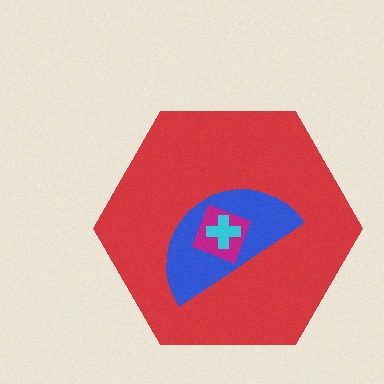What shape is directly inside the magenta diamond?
The cyan cross.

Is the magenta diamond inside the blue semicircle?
Yes.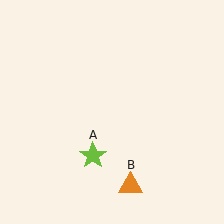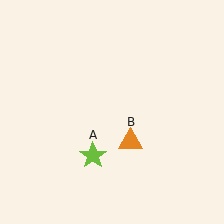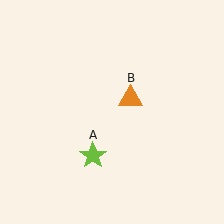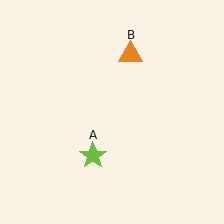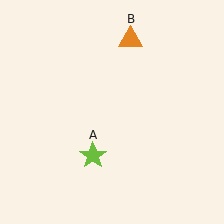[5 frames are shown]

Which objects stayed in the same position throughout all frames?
Lime star (object A) remained stationary.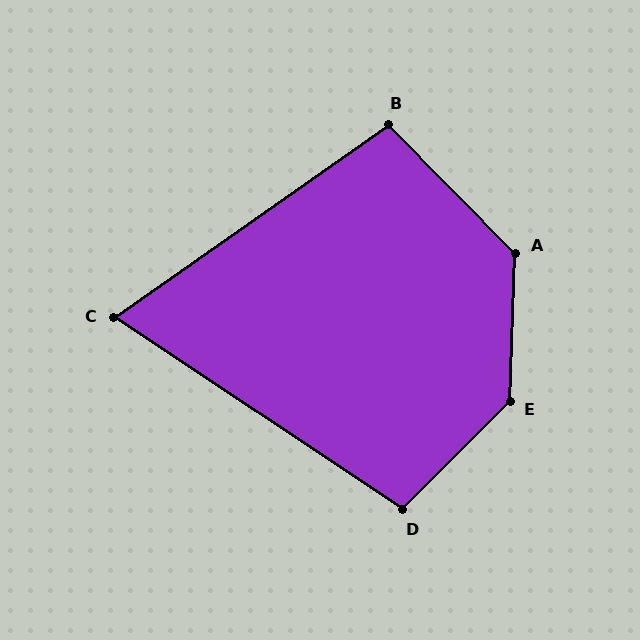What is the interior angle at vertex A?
Approximately 133 degrees (obtuse).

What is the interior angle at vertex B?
Approximately 100 degrees (obtuse).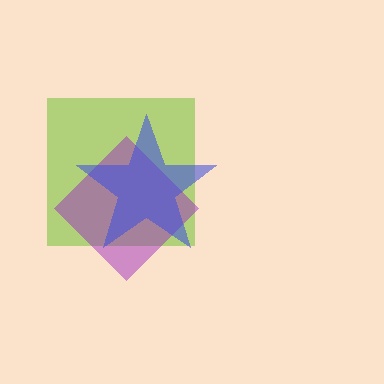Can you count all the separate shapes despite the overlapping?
Yes, there are 3 separate shapes.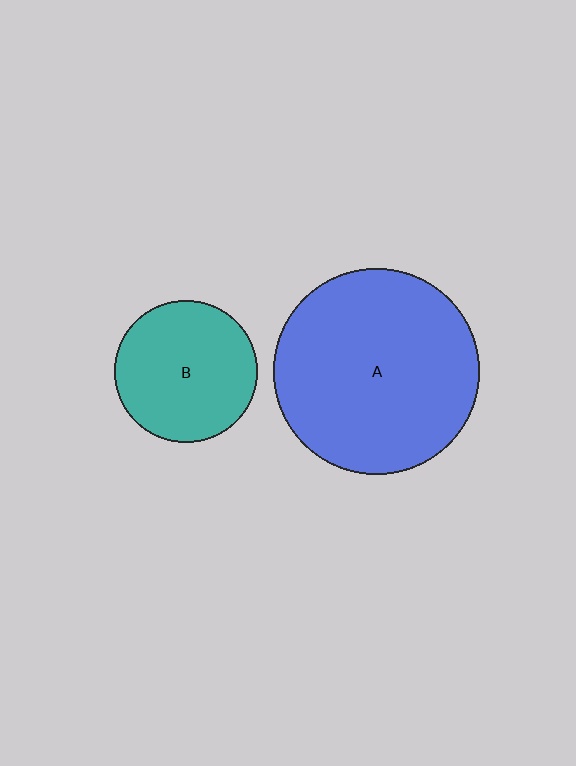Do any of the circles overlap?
No, none of the circles overlap.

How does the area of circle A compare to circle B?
Approximately 2.1 times.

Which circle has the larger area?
Circle A (blue).